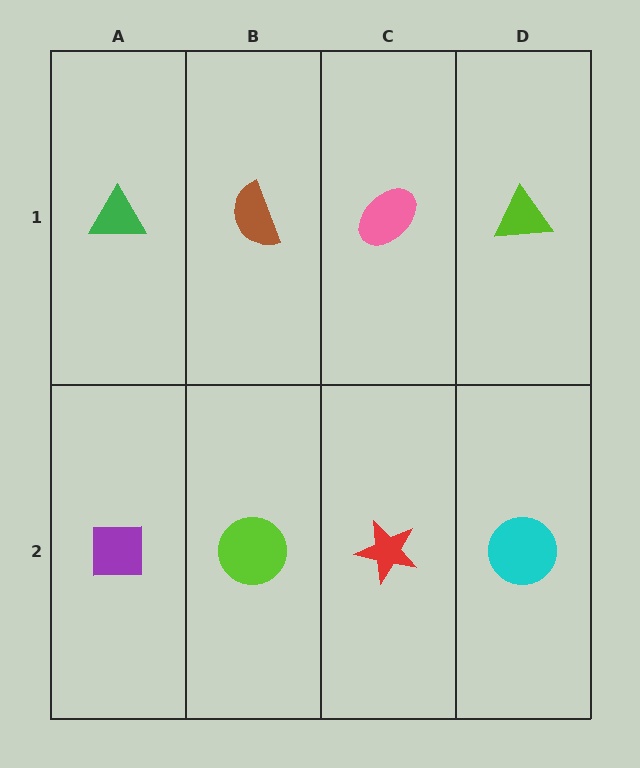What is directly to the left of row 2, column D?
A red star.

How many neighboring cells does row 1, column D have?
2.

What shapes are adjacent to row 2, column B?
A brown semicircle (row 1, column B), a purple square (row 2, column A), a red star (row 2, column C).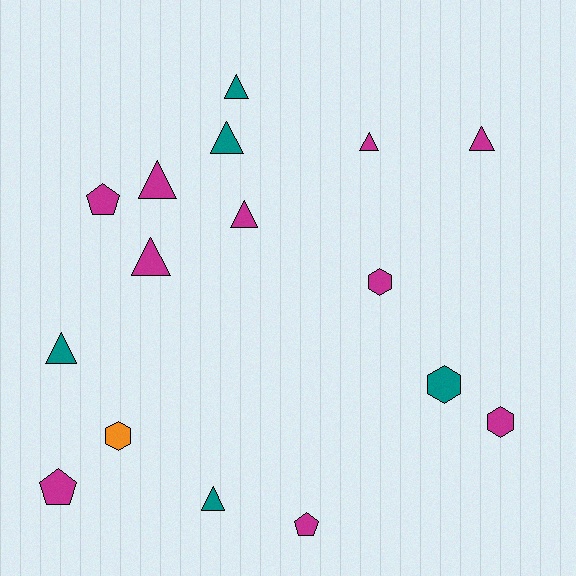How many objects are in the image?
There are 16 objects.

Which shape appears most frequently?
Triangle, with 9 objects.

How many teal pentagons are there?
There are no teal pentagons.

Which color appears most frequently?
Magenta, with 10 objects.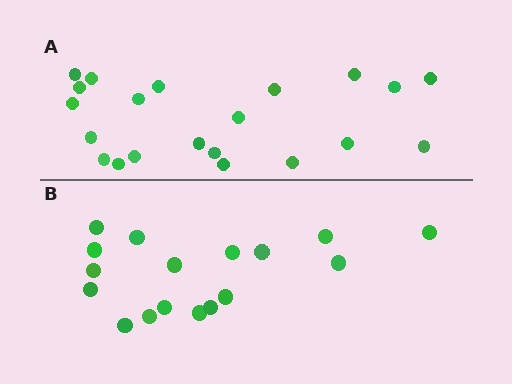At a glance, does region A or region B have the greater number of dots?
Region A (the top region) has more dots.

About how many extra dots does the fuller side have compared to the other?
Region A has about 4 more dots than region B.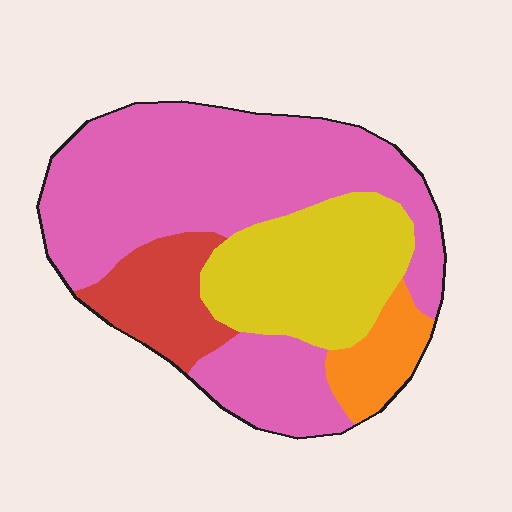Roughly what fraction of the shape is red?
Red covers about 10% of the shape.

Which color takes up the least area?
Orange, at roughly 10%.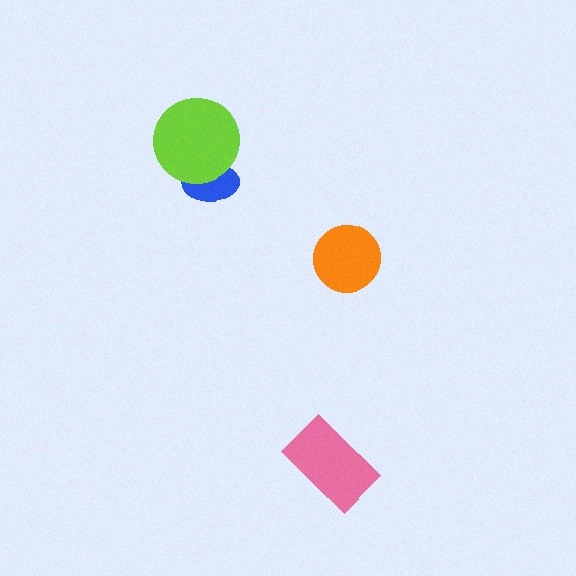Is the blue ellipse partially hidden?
Yes, it is partially covered by another shape.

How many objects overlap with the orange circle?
0 objects overlap with the orange circle.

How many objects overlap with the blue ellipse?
1 object overlaps with the blue ellipse.